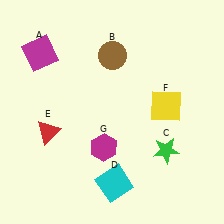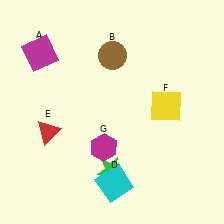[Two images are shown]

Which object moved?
The green star (C) moved left.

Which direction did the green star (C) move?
The green star (C) moved left.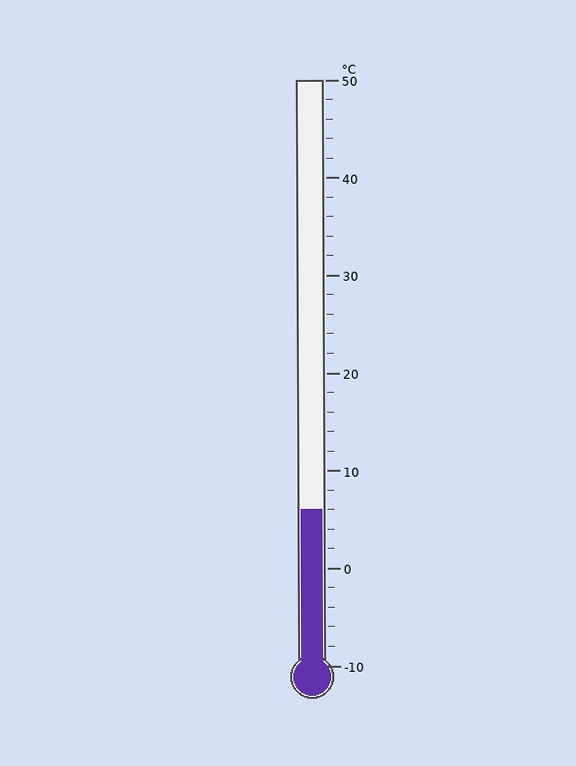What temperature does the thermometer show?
The thermometer shows approximately 6°C.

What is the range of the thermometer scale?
The thermometer scale ranges from -10°C to 50°C.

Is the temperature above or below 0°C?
The temperature is above 0°C.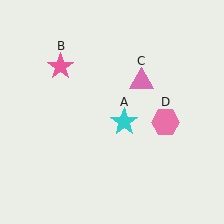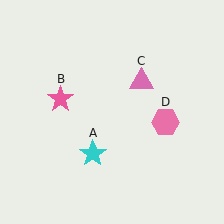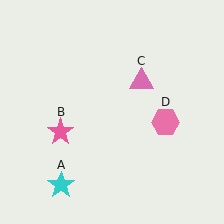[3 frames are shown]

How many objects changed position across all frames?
2 objects changed position: cyan star (object A), pink star (object B).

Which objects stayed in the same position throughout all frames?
Pink triangle (object C) and pink hexagon (object D) remained stationary.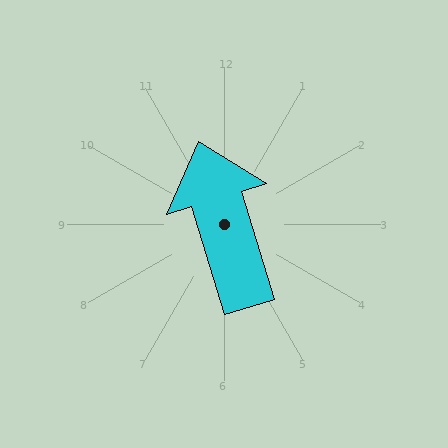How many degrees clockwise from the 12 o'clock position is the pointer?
Approximately 343 degrees.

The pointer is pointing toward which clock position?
Roughly 11 o'clock.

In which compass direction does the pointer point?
North.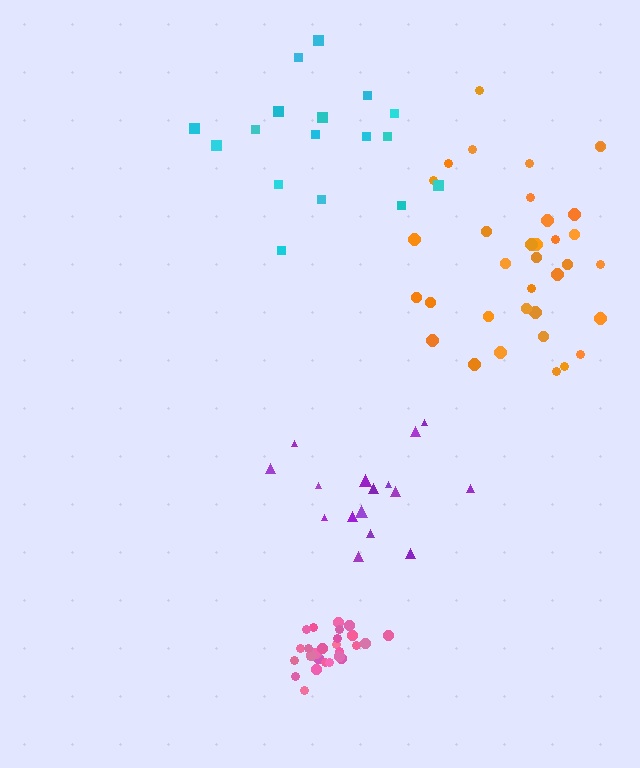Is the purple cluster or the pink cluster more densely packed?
Pink.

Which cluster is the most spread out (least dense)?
Purple.